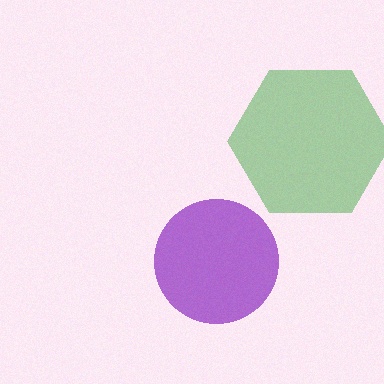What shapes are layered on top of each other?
The layered shapes are: a purple circle, a green hexagon.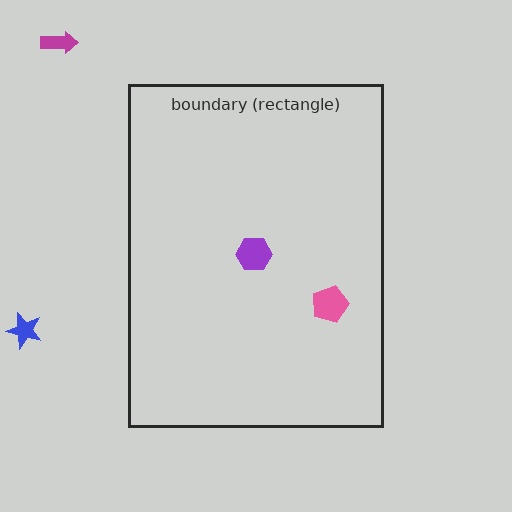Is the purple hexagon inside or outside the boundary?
Inside.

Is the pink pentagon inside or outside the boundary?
Inside.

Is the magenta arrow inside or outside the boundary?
Outside.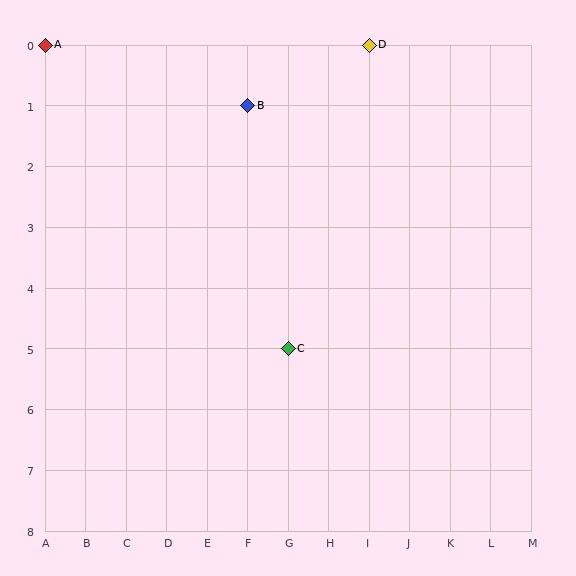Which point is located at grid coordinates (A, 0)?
Point A is at (A, 0).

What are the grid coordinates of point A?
Point A is at grid coordinates (A, 0).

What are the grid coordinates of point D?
Point D is at grid coordinates (I, 0).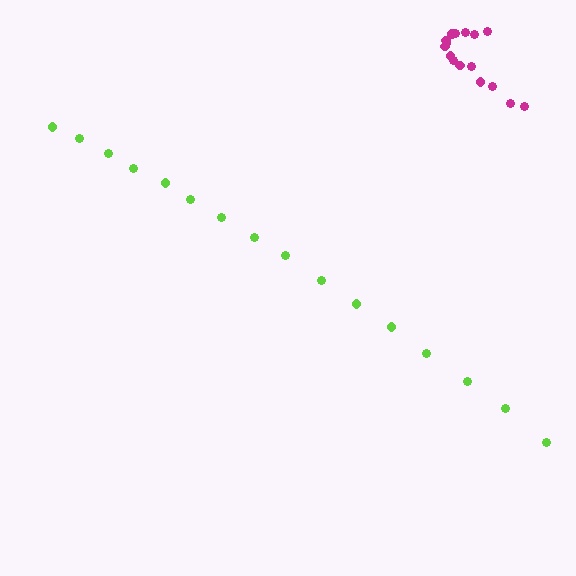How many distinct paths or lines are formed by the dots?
There are 2 distinct paths.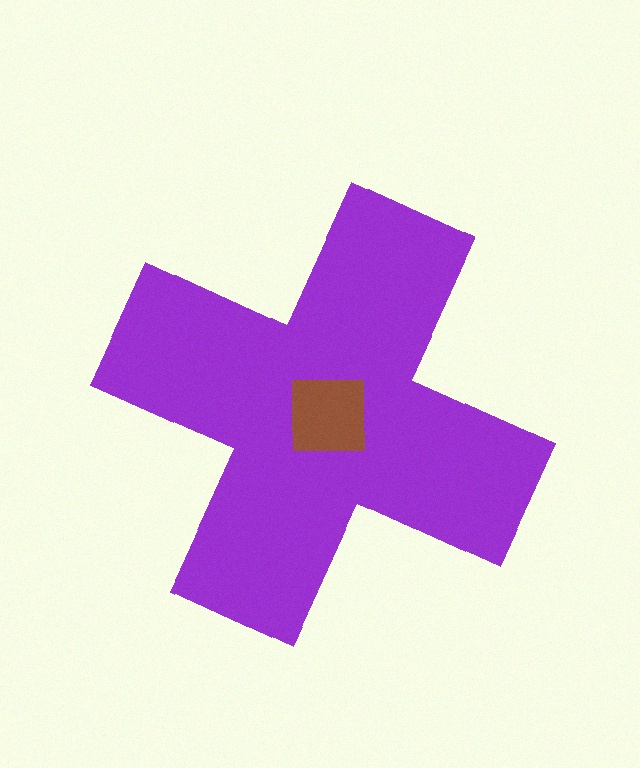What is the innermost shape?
The brown square.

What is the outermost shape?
The purple cross.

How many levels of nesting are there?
2.